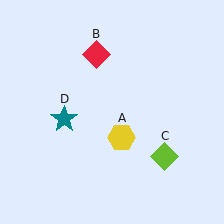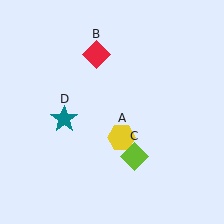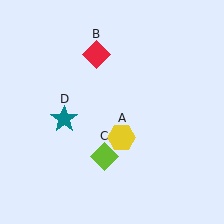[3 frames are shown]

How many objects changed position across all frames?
1 object changed position: lime diamond (object C).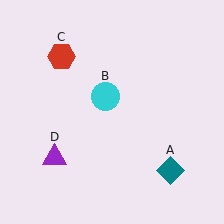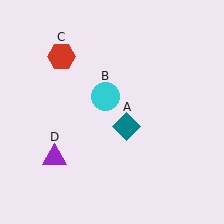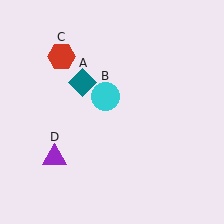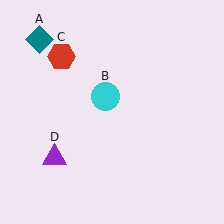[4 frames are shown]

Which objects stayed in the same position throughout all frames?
Cyan circle (object B) and red hexagon (object C) and purple triangle (object D) remained stationary.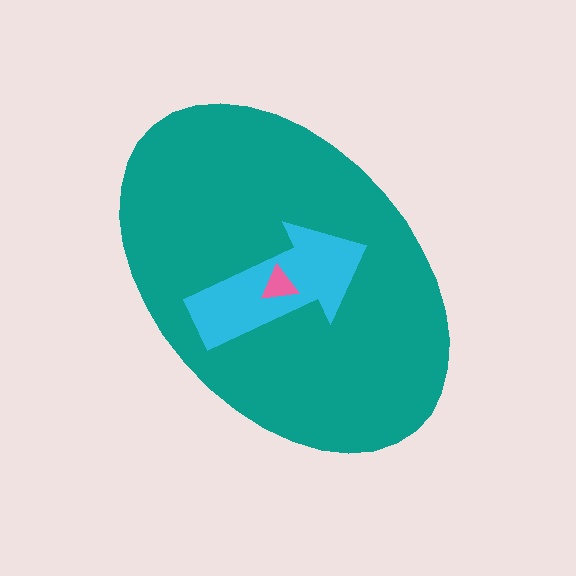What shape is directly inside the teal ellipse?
The cyan arrow.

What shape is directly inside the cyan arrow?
The pink triangle.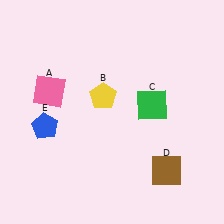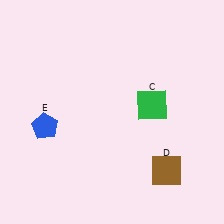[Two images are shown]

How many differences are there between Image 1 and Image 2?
There are 2 differences between the two images.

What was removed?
The pink square (A), the yellow pentagon (B) were removed in Image 2.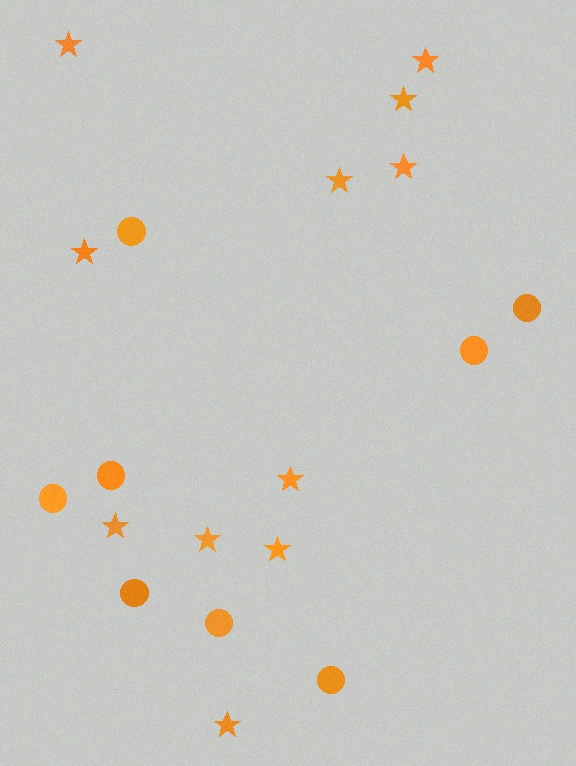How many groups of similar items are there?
There are 2 groups: one group of stars (11) and one group of circles (8).